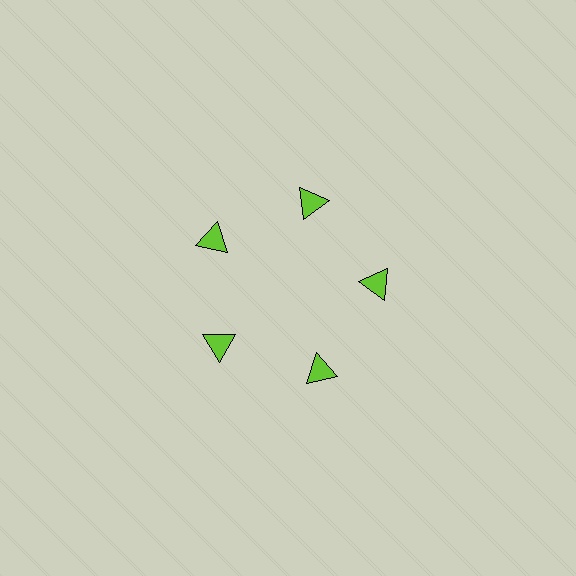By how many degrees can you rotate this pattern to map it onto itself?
The pattern maps onto itself every 72 degrees of rotation.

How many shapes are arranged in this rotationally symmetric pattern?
There are 5 shapes, arranged in 5 groups of 1.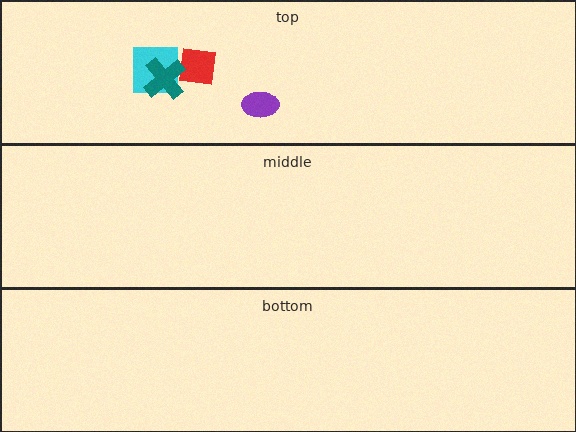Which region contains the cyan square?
The top region.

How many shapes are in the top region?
4.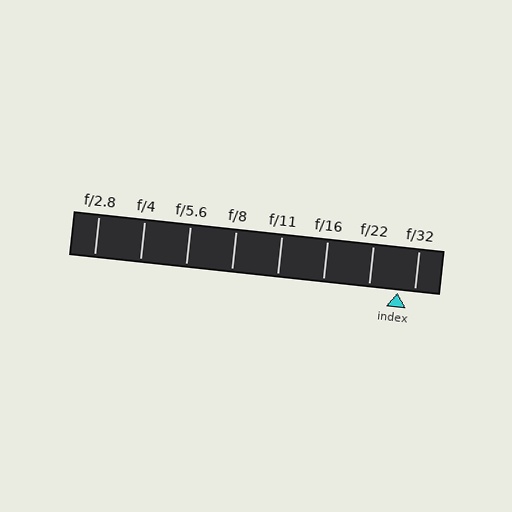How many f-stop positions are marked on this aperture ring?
There are 8 f-stop positions marked.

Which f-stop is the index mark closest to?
The index mark is closest to f/32.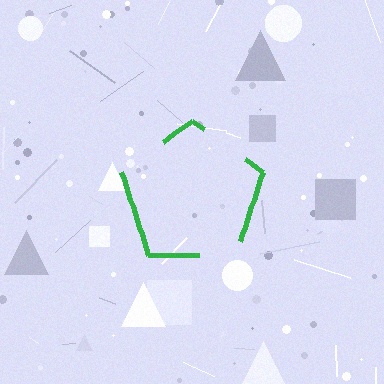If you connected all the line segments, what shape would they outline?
They would outline a pentagon.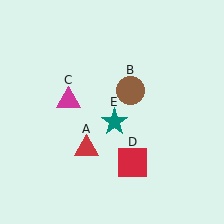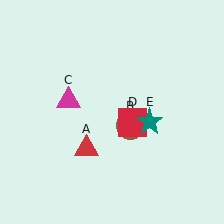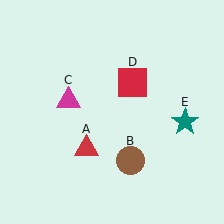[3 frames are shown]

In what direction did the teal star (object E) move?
The teal star (object E) moved right.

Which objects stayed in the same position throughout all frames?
Red triangle (object A) and magenta triangle (object C) remained stationary.